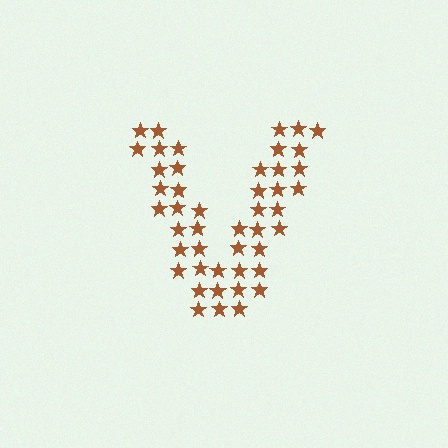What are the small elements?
The small elements are stars.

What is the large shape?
The large shape is the letter V.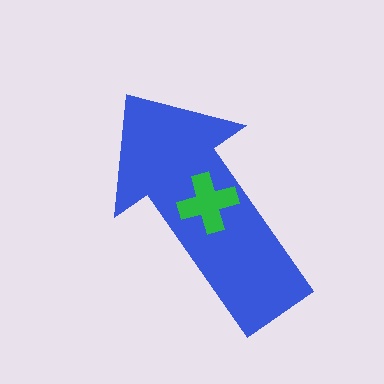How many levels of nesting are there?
2.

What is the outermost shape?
The blue arrow.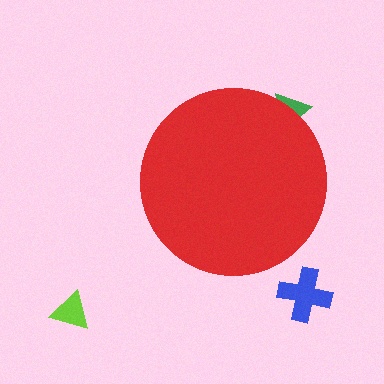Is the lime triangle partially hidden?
No, the lime triangle is fully visible.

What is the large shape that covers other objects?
A red circle.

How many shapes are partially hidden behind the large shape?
1 shape is partially hidden.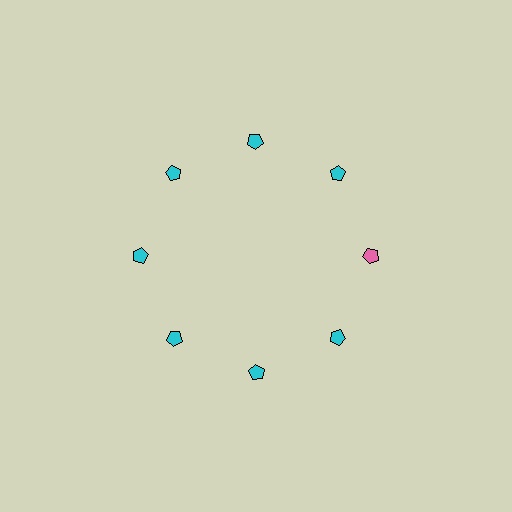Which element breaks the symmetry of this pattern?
The pink pentagon at roughly the 3 o'clock position breaks the symmetry. All other shapes are cyan pentagons.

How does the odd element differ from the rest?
It has a different color: pink instead of cyan.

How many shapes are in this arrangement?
There are 8 shapes arranged in a ring pattern.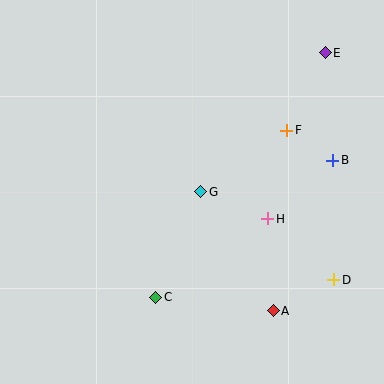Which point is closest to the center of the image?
Point G at (201, 192) is closest to the center.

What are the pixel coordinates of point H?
Point H is at (268, 219).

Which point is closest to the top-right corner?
Point E is closest to the top-right corner.